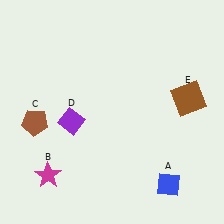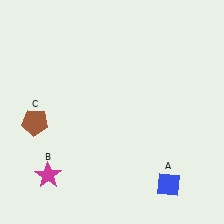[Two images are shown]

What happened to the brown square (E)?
The brown square (E) was removed in Image 2. It was in the top-right area of Image 1.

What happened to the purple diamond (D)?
The purple diamond (D) was removed in Image 2. It was in the bottom-left area of Image 1.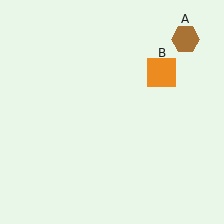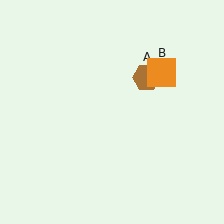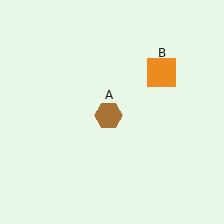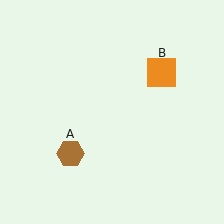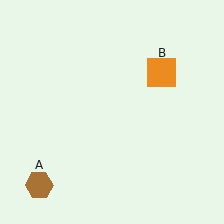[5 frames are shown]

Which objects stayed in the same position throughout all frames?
Orange square (object B) remained stationary.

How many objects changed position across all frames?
1 object changed position: brown hexagon (object A).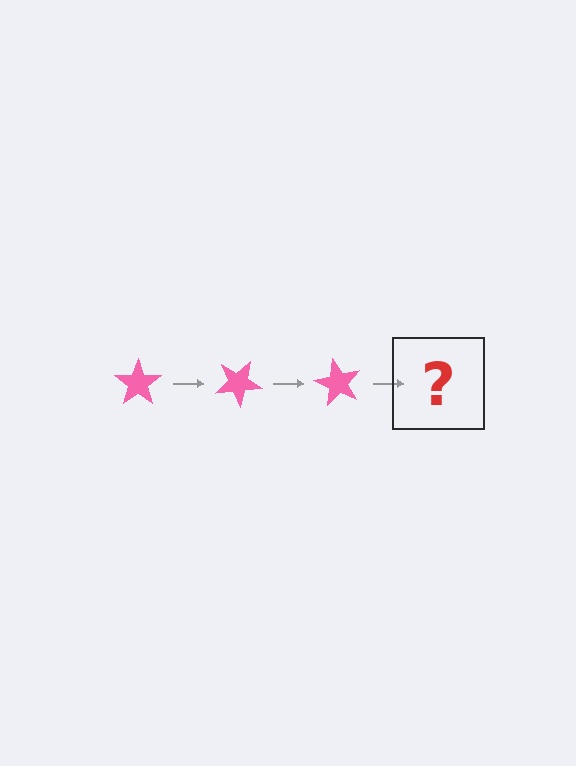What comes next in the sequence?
The next element should be a pink star rotated 90 degrees.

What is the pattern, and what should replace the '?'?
The pattern is that the star rotates 30 degrees each step. The '?' should be a pink star rotated 90 degrees.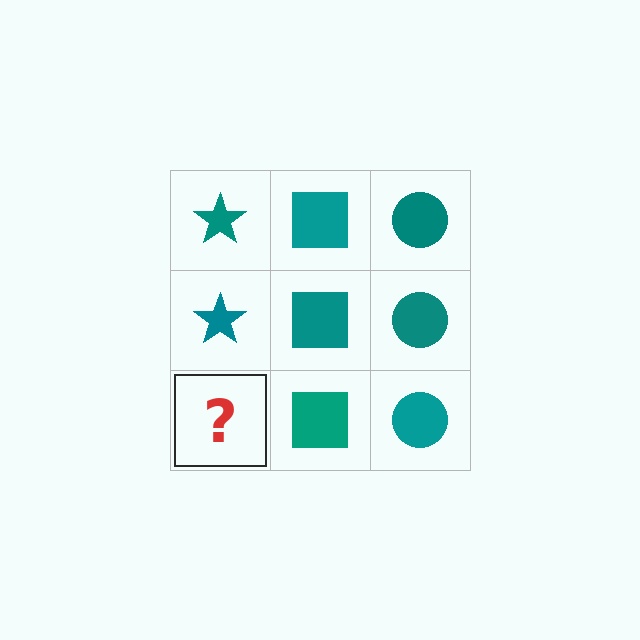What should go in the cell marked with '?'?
The missing cell should contain a teal star.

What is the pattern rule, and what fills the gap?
The rule is that each column has a consistent shape. The gap should be filled with a teal star.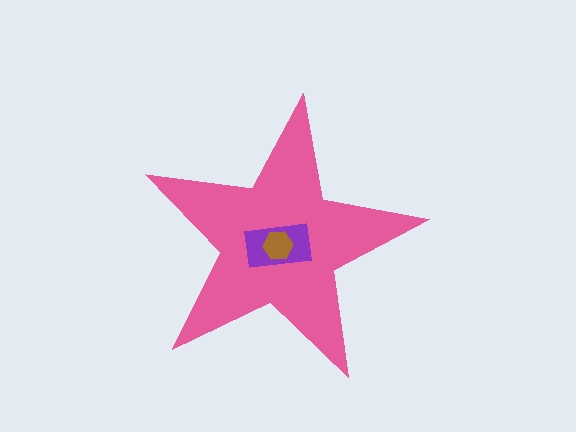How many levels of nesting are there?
3.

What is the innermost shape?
The brown hexagon.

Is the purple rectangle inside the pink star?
Yes.